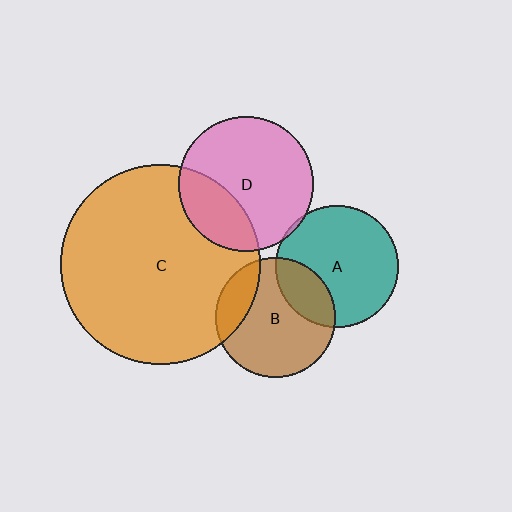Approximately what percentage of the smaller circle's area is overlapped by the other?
Approximately 5%.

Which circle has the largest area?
Circle C (orange).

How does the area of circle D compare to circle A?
Approximately 1.2 times.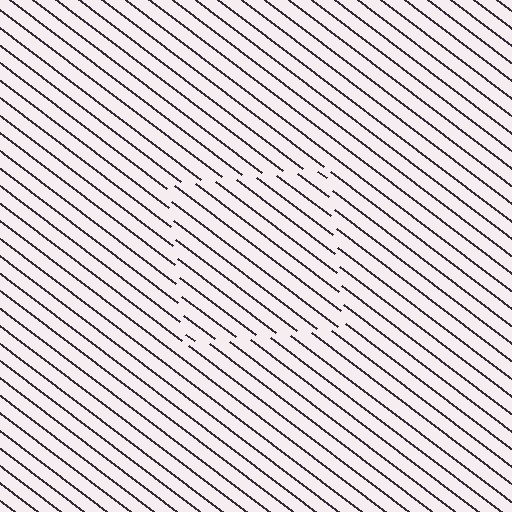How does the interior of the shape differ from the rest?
The interior of the shape contains the same grating, shifted by half a period — the contour is defined by the phase discontinuity where line-ends from the inner and outer gratings abut.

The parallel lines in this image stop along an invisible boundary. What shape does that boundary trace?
An illusory square. The interior of the shape contains the same grating, shifted by half a period — the contour is defined by the phase discontinuity where line-ends from the inner and outer gratings abut.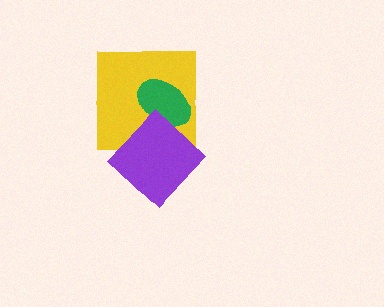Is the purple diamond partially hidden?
No, no other shape covers it.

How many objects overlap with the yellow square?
2 objects overlap with the yellow square.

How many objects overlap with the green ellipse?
2 objects overlap with the green ellipse.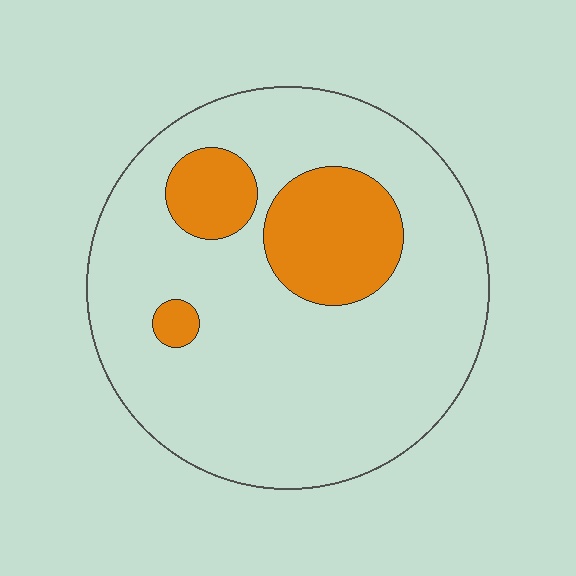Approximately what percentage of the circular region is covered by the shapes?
Approximately 20%.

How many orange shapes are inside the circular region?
3.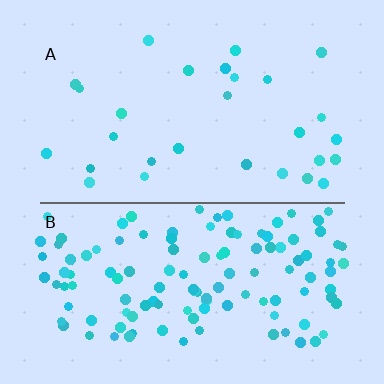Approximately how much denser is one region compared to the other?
Approximately 4.3× — region B over region A.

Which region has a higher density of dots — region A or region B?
B (the bottom).